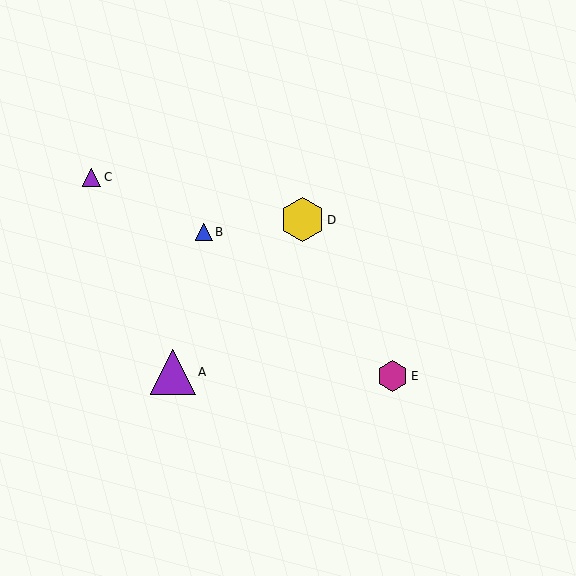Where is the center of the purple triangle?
The center of the purple triangle is at (173, 372).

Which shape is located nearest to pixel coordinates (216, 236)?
The blue triangle (labeled B) at (204, 232) is nearest to that location.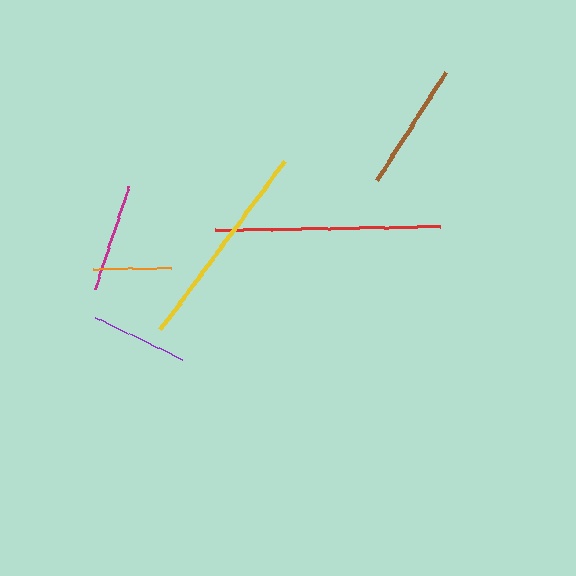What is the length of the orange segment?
The orange segment is approximately 78 pixels long.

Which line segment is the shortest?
The orange line is the shortest at approximately 78 pixels.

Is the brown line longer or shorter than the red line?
The red line is longer than the brown line.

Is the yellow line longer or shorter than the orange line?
The yellow line is longer than the orange line.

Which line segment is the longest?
The red line is the longest at approximately 225 pixels.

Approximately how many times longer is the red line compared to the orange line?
The red line is approximately 2.9 times the length of the orange line.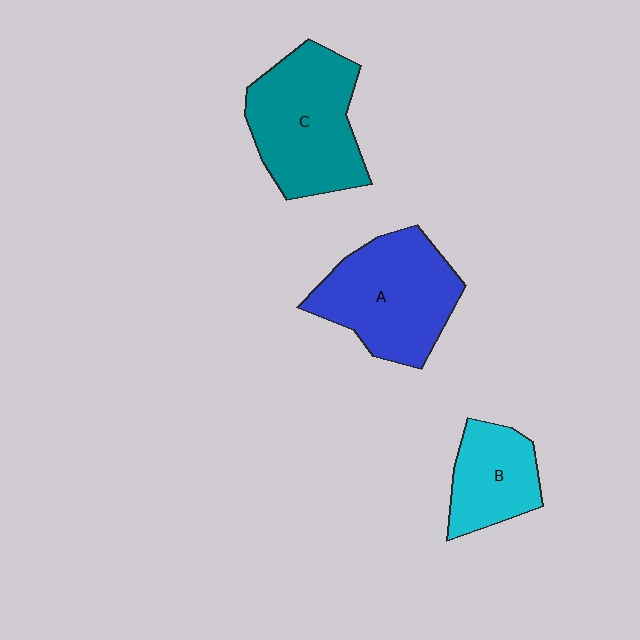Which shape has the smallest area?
Shape B (cyan).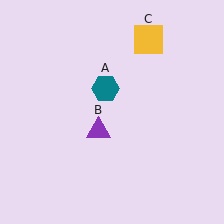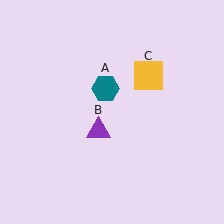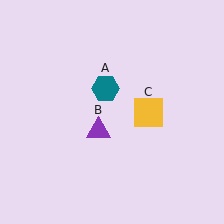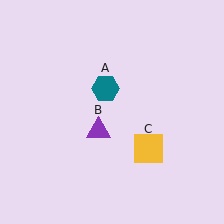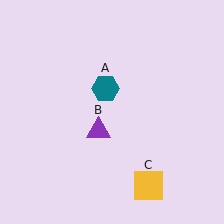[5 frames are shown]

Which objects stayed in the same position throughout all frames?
Teal hexagon (object A) and purple triangle (object B) remained stationary.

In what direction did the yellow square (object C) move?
The yellow square (object C) moved down.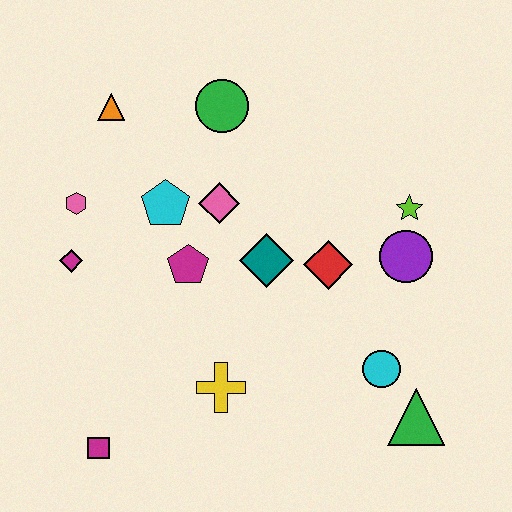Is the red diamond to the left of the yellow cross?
No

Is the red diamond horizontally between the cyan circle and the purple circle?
No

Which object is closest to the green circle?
The pink diamond is closest to the green circle.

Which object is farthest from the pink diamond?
The green triangle is farthest from the pink diamond.